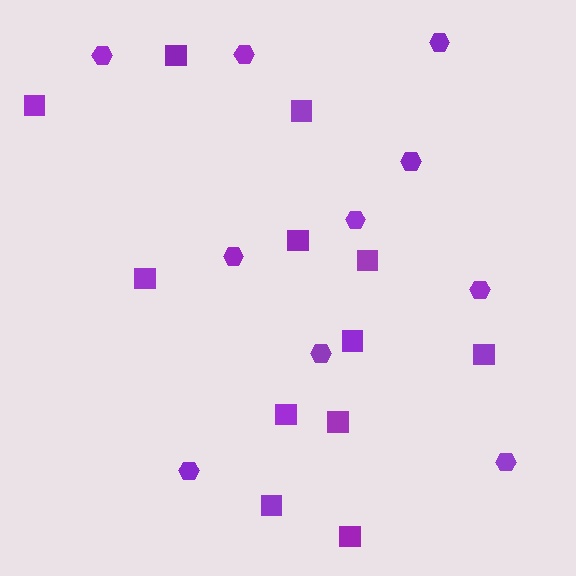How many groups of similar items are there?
There are 2 groups: one group of hexagons (10) and one group of squares (12).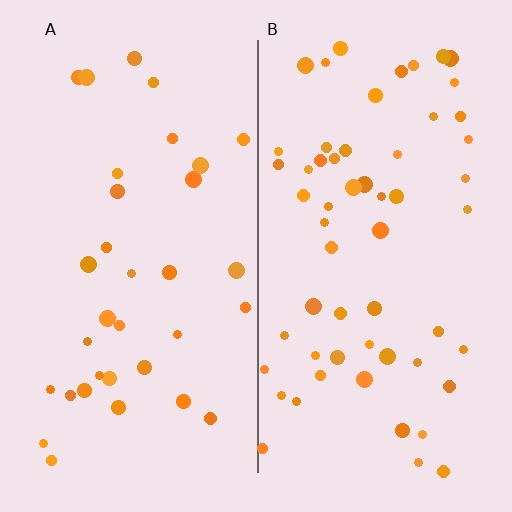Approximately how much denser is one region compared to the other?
Approximately 1.7× — region B over region A.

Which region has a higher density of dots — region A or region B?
B (the right).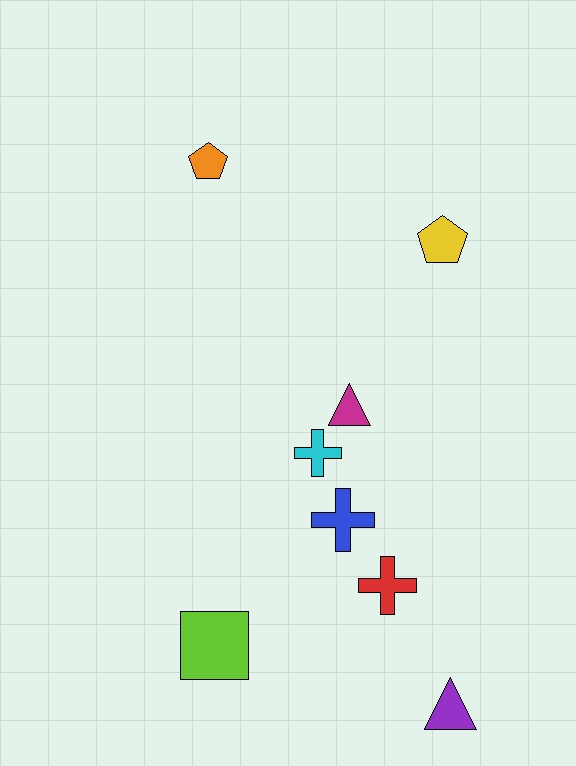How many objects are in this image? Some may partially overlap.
There are 8 objects.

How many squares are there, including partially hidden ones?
There is 1 square.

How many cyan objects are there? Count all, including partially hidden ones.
There is 1 cyan object.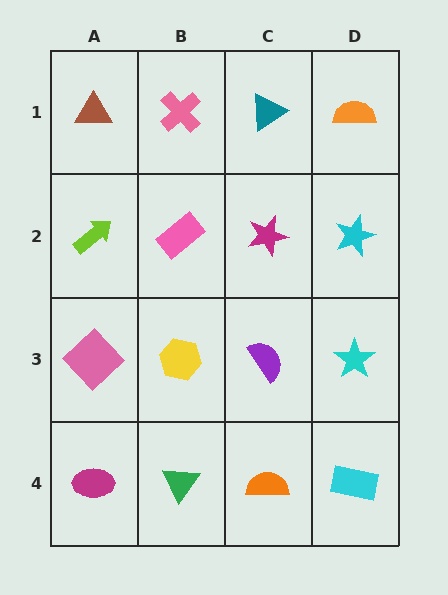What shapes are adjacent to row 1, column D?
A cyan star (row 2, column D), a teal triangle (row 1, column C).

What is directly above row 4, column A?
A pink diamond.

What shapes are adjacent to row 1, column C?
A magenta star (row 2, column C), a pink cross (row 1, column B), an orange semicircle (row 1, column D).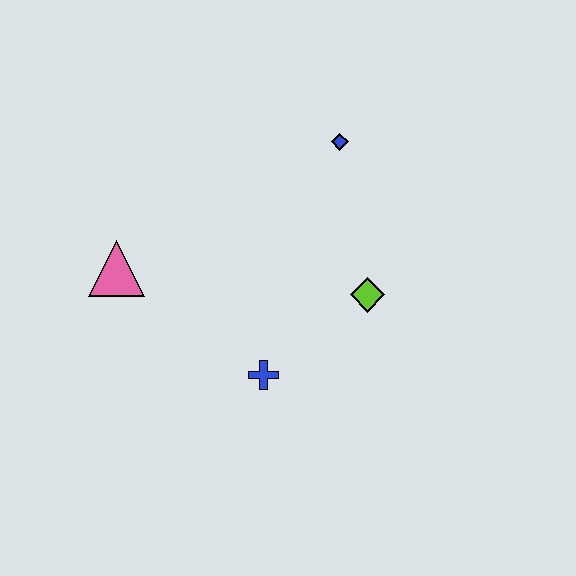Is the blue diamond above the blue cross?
Yes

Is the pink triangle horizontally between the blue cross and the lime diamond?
No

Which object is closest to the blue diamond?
The lime diamond is closest to the blue diamond.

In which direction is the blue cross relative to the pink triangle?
The blue cross is to the right of the pink triangle.